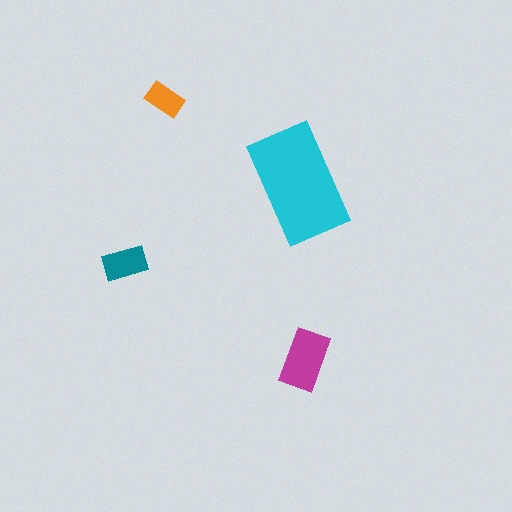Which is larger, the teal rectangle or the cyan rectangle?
The cyan one.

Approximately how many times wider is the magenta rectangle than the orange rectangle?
About 1.5 times wider.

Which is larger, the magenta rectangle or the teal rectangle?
The magenta one.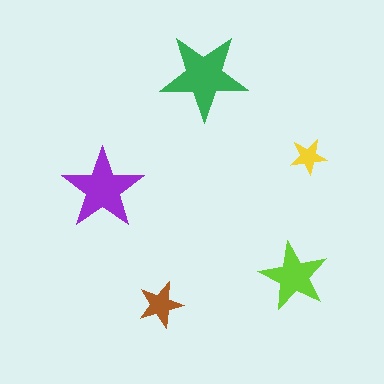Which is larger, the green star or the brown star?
The green one.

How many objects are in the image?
There are 5 objects in the image.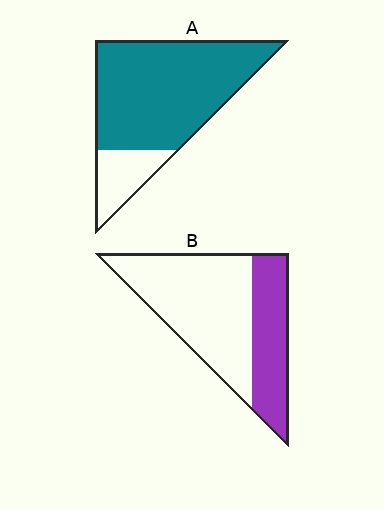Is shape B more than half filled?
No.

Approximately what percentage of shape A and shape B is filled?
A is approximately 80% and B is approximately 35%.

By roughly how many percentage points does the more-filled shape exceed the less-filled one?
By roughly 45 percentage points (A over B).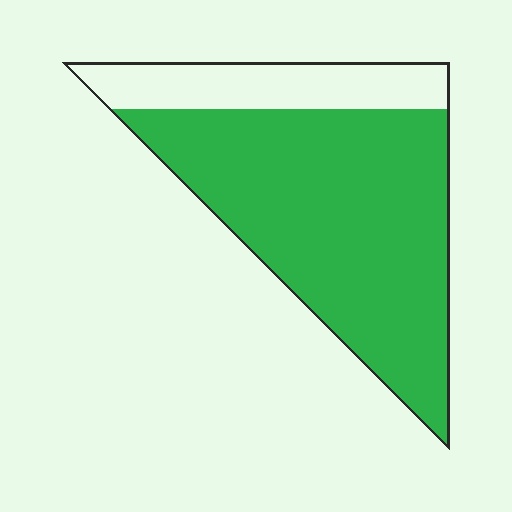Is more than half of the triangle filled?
Yes.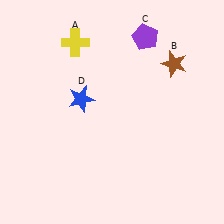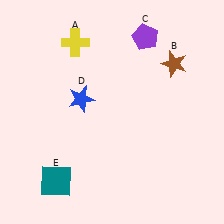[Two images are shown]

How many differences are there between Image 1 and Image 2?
There is 1 difference between the two images.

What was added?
A teal square (E) was added in Image 2.